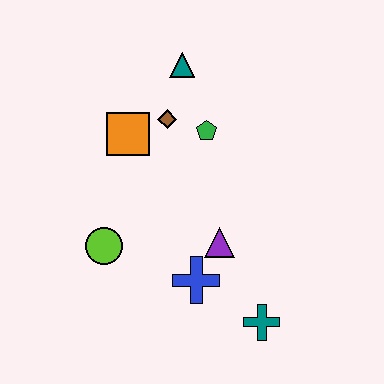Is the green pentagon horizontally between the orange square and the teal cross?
Yes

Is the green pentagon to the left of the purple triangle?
Yes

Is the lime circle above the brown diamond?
No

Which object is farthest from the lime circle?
The teal triangle is farthest from the lime circle.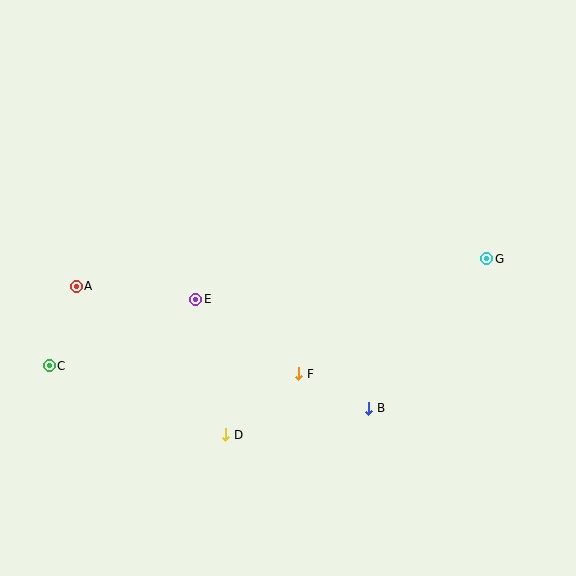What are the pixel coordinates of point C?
Point C is at (49, 366).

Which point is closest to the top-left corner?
Point A is closest to the top-left corner.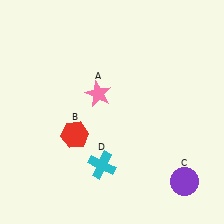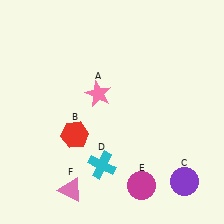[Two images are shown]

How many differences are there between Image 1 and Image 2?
There are 2 differences between the two images.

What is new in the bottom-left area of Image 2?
A pink triangle (F) was added in the bottom-left area of Image 2.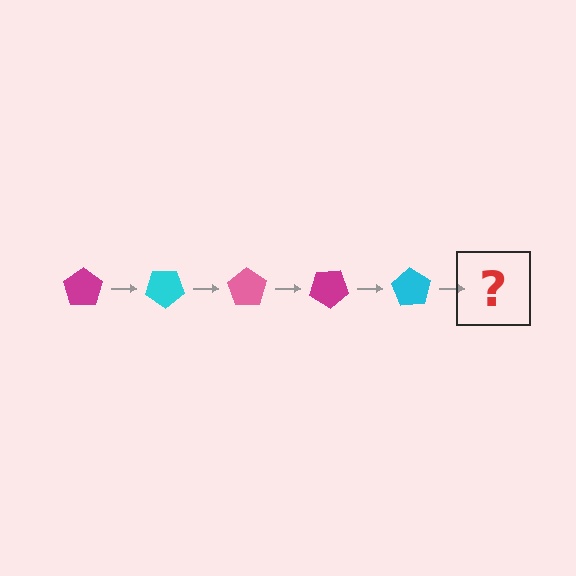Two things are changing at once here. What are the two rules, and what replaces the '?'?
The two rules are that it rotates 35 degrees each step and the color cycles through magenta, cyan, and pink. The '?' should be a pink pentagon, rotated 175 degrees from the start.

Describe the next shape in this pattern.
It should be a pink pentagon, rotated 175 degrees from the start.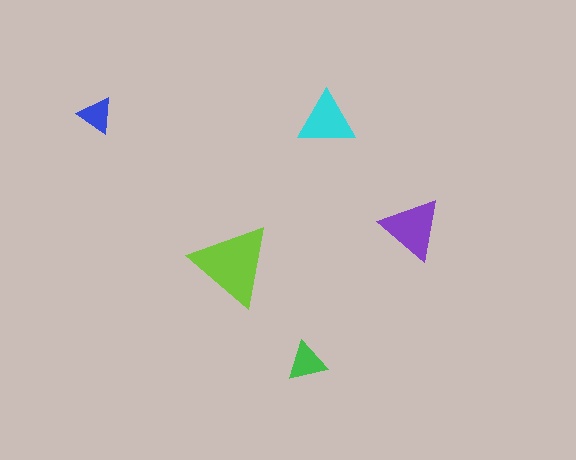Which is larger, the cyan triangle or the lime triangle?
The lime one.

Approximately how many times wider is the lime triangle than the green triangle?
About 2 times wider.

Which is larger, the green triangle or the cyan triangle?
The cyan one.